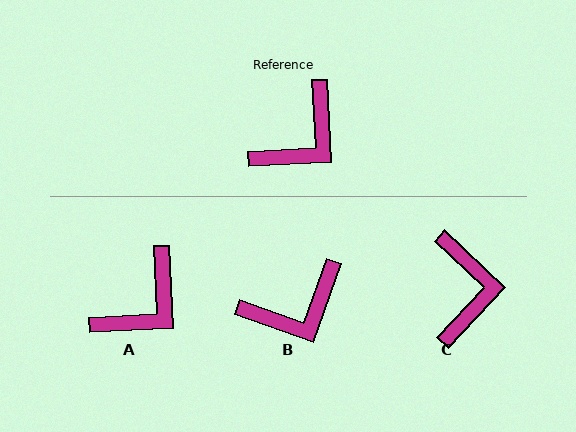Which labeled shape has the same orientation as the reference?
A.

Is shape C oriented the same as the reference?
No, it is off by about 44 degrees.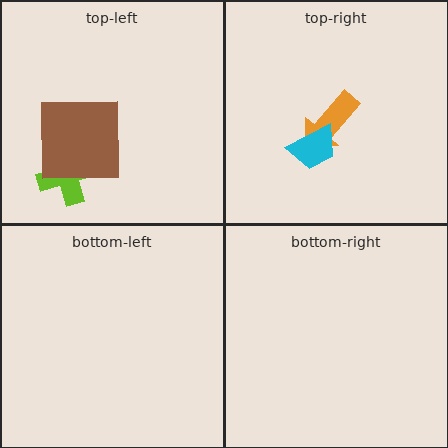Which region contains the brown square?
The top-left region.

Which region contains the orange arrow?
The top-right region.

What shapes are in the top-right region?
The orange arrow, the cyan trapezoid.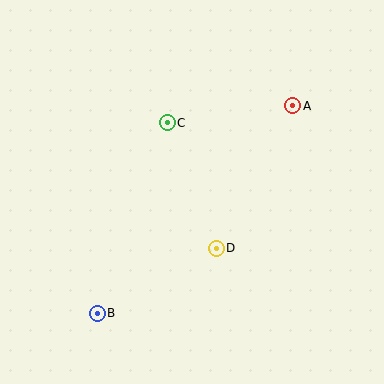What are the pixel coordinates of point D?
Point D is at (216, 248).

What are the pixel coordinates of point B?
Point B is at (97, 313).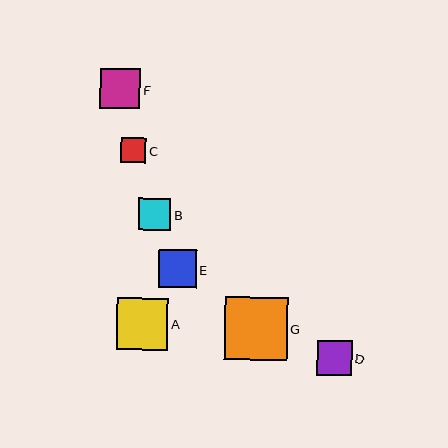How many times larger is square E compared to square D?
Square E is approximately 1.1 times the size of square D.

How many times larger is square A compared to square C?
Square A is approximately 2.0 times the size of square C.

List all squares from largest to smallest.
From largest to smallest: G, A, F, E, D, B, C.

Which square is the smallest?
Square C is the smallest with a size of approximately 26 pixels.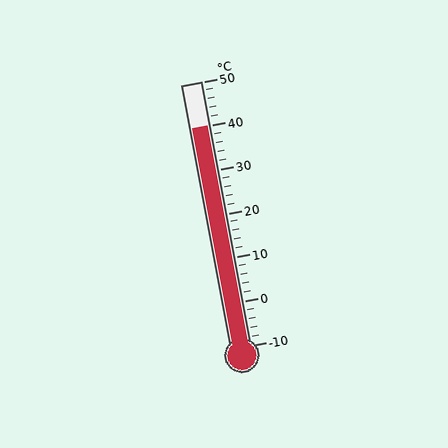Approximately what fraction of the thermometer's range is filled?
The thermometer is filled to approximately 85% of its range.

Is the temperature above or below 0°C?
The temperature is above 0°C.